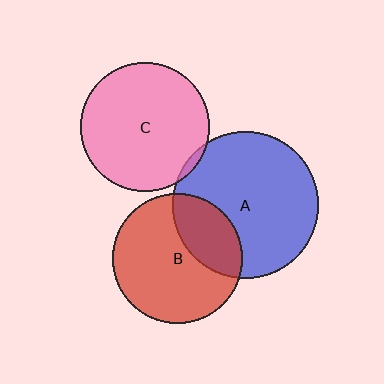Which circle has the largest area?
Circle A (blue).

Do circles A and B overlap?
Yes.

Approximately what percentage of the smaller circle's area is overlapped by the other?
Approximately 30%.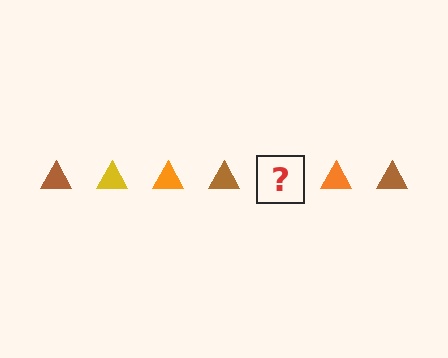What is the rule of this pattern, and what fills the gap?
The rule is that the pattern cycles through brown, yellow, orange triangles. The gap should be filled with a yellow triangle.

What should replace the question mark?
The question mark should be replaced with a yellow triangle.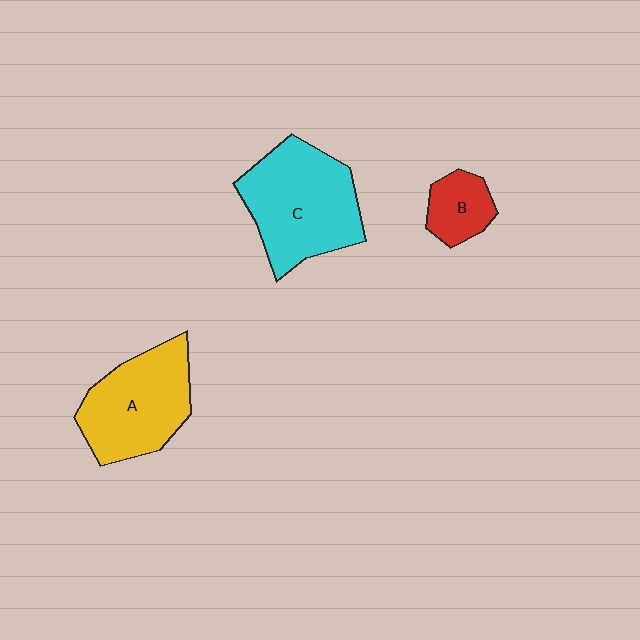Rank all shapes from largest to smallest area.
From largest to smallest: C (cyan), A (yellow), B (red).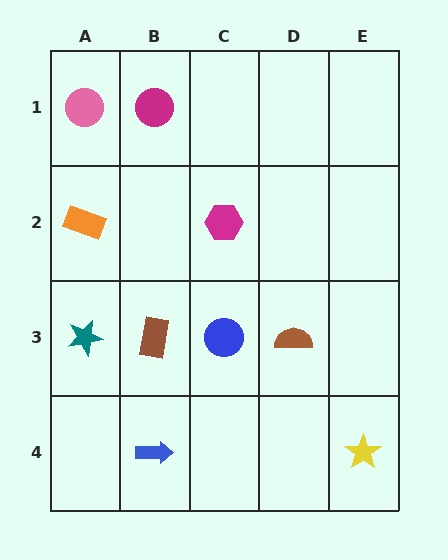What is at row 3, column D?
A brown semicircle.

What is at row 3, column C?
A blue circle.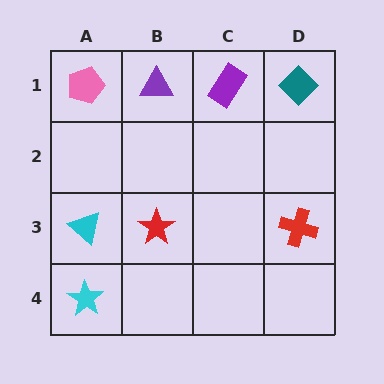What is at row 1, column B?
A purple triangle.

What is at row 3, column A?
A cyan triangle.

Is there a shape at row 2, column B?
No, that cell is empty.